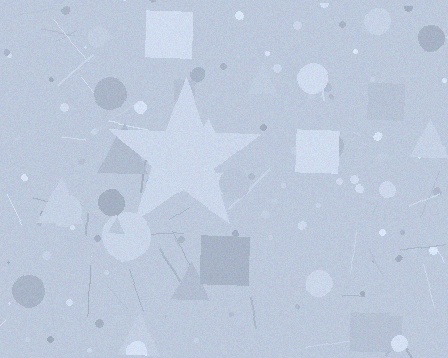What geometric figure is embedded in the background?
A star is embedded in the background.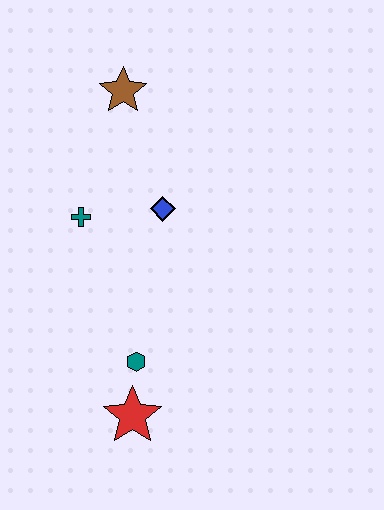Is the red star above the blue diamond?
No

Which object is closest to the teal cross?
The blue diamond is closest to the teal cross.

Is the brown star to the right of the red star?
No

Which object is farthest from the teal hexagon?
The brown star is farthest from the teal hexagon.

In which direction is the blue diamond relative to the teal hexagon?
The blue diamond is above the teal hexagon.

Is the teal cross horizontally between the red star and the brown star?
No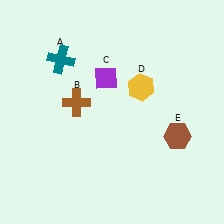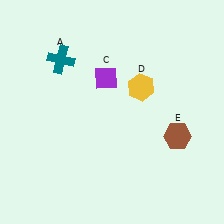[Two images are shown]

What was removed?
The brown cross (B) was removed in Image 2.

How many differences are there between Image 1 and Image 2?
There is 1 difference between the two images.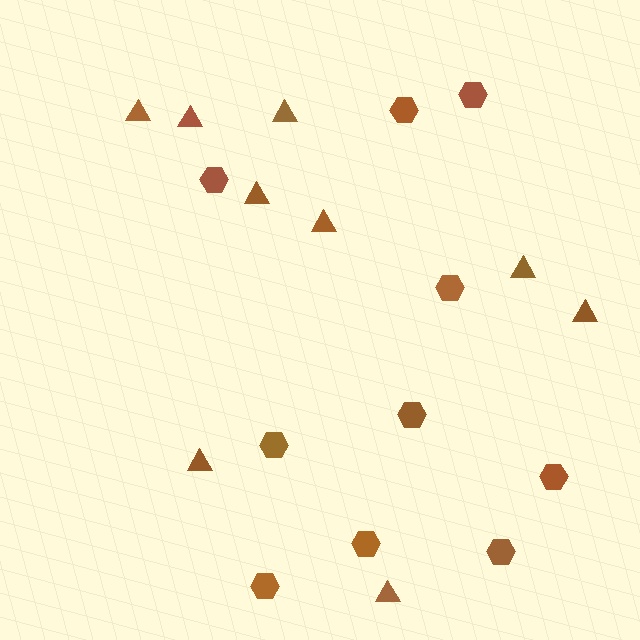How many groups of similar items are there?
There are 2 groups: one group of triangles (9) and one group of hexagons (10).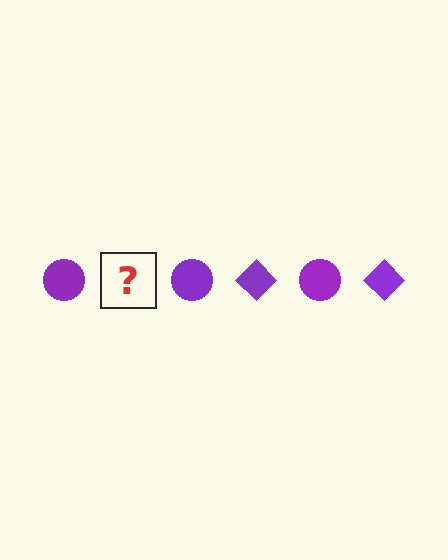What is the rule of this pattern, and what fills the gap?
The rule is that the pattern cycles through circle, diamond shapes in purple. The gap should be filled with a purple diamond.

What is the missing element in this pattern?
The missing element is a purple diamond.